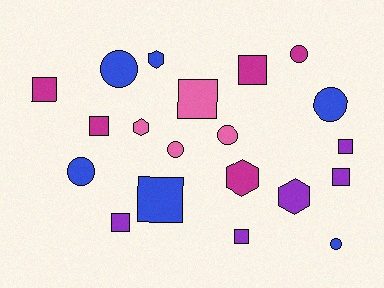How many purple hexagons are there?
There is 1 purple hexagon.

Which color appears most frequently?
Blue, with 6 objects.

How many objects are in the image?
There are 20 objects.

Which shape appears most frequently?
Square, with 9 objects.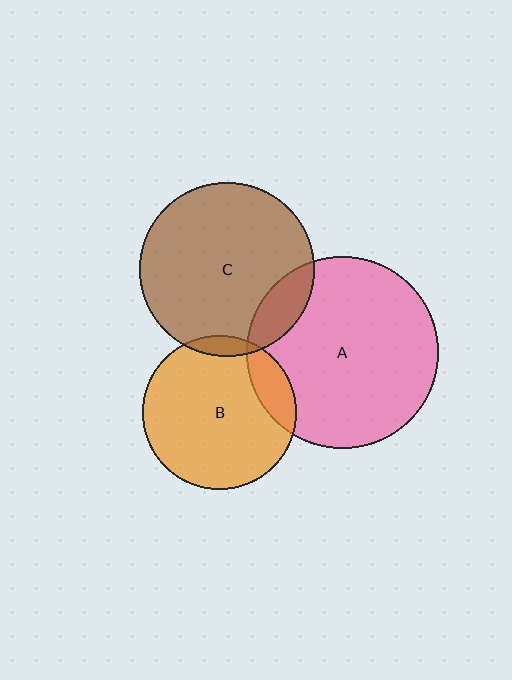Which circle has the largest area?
Circle A (pink).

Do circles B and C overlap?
Yes.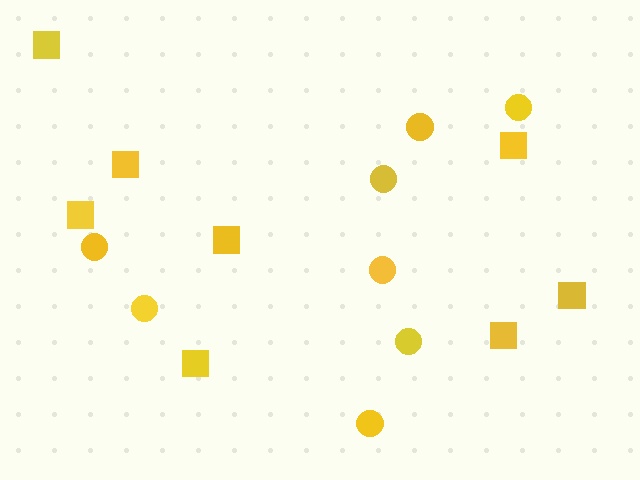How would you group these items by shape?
There are 2 groups: one group of squares (8) and one group of circles (8).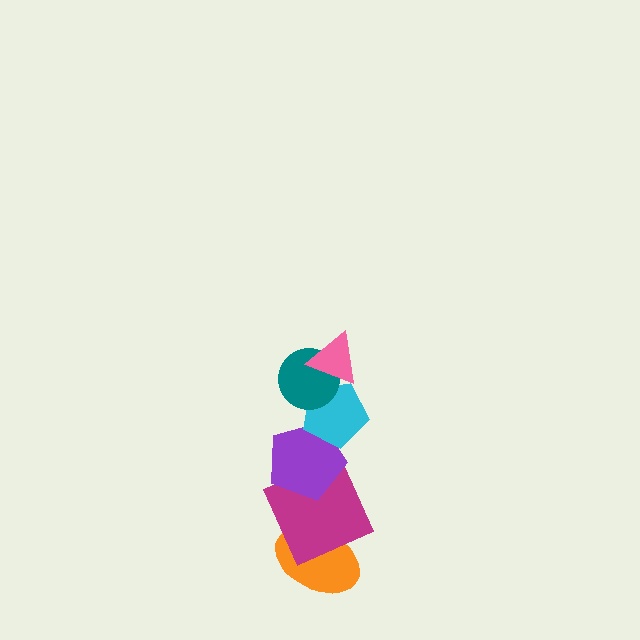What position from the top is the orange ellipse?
The orange ellipse is 6th from the top.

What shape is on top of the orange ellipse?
The magenta square is on top of the orange ellipse.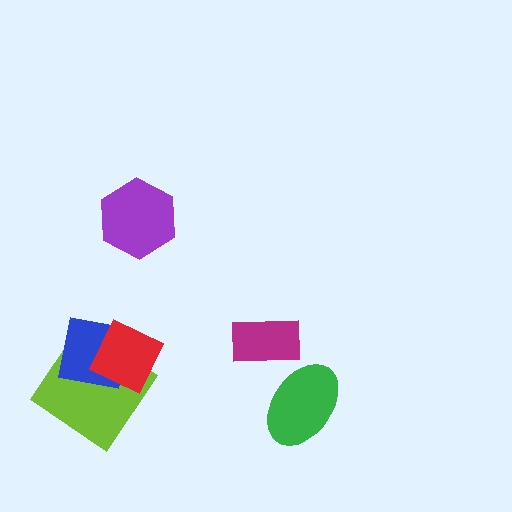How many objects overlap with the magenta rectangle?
0 objects overlap with the magenta rectangle.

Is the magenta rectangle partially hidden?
No, no other shape covers it.